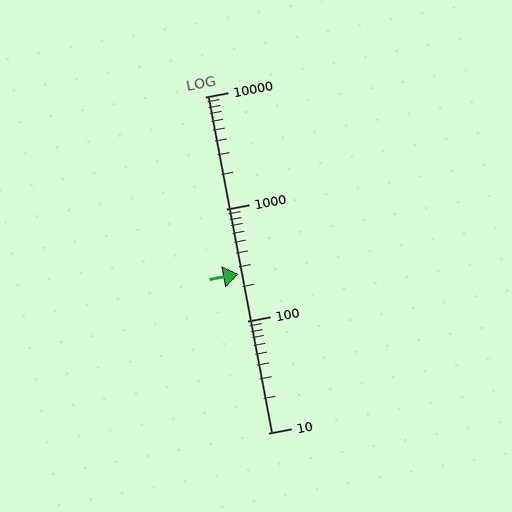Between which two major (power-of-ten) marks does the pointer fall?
The pointer is between 100 and 1000.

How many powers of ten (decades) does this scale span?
The scale spans 3 decades, from 10 to 10000.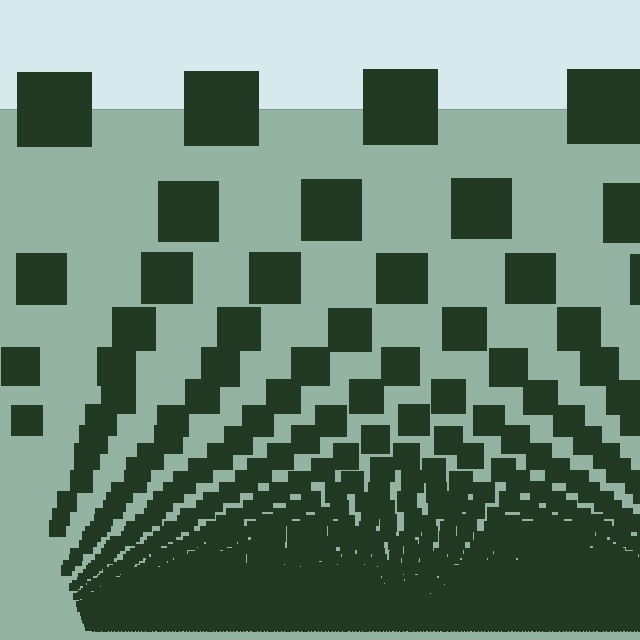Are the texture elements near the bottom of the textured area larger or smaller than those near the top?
Smaller. The gradient is inverted — elements near the bottom are smaller and denser.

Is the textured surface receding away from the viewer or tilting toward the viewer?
The surface appears to tilt toward the viewer. Texture elements get larger and sparser toward the top.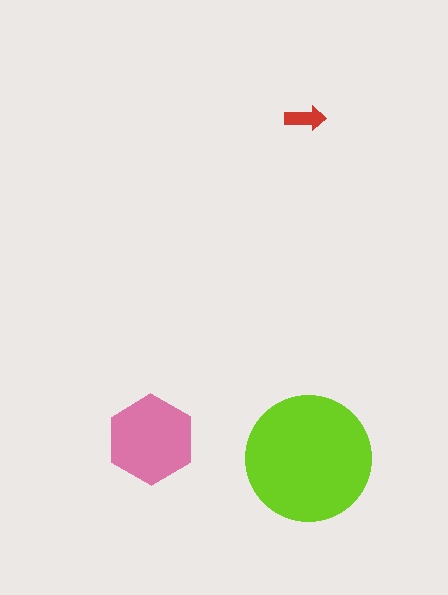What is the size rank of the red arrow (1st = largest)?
3rd.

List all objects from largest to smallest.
The lime circle, the pink hexagon, the red arrow.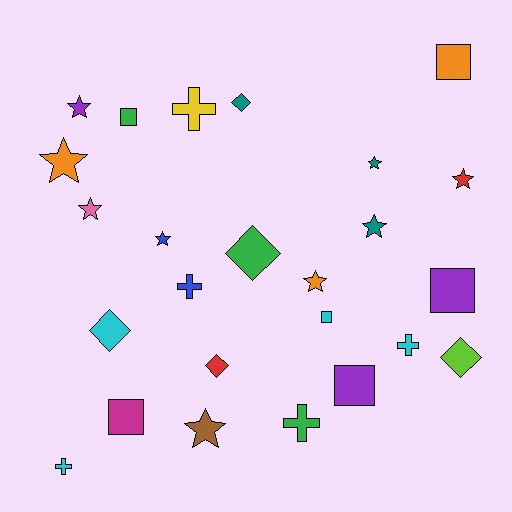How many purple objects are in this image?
There are 3 purple objects.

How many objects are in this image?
There are 25 objects.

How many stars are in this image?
There are 9 stars.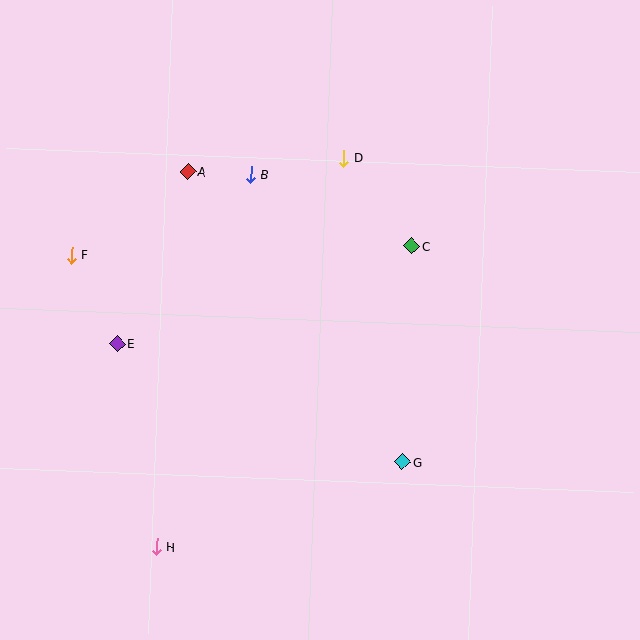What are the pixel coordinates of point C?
Point C is at (411, 246).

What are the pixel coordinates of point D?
Point D is at (344, 158).